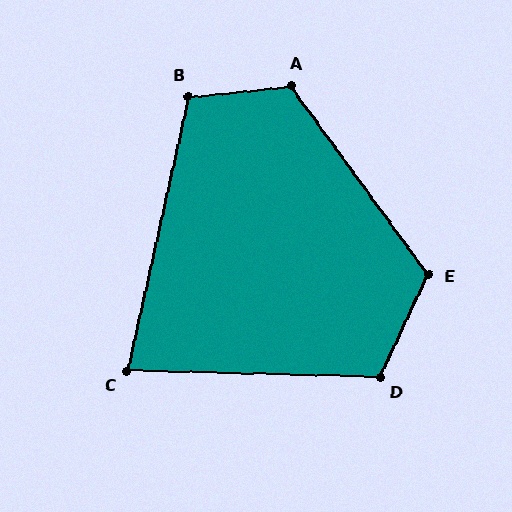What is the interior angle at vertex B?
Approximately 108 degrees (obtuse).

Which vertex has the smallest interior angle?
C, at approximately 79 degrees.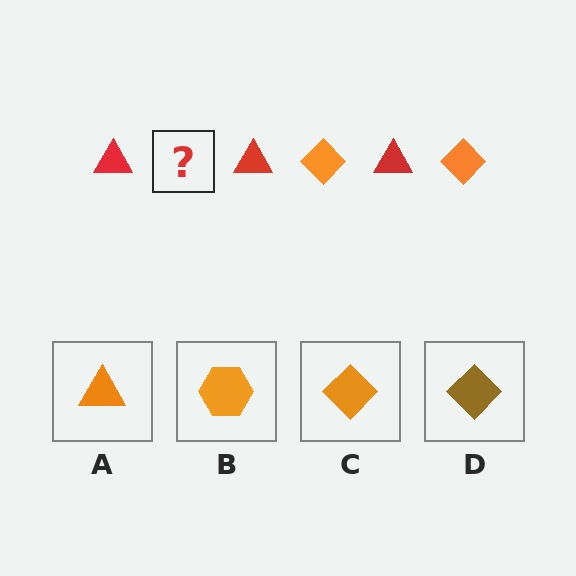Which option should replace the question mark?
Option C.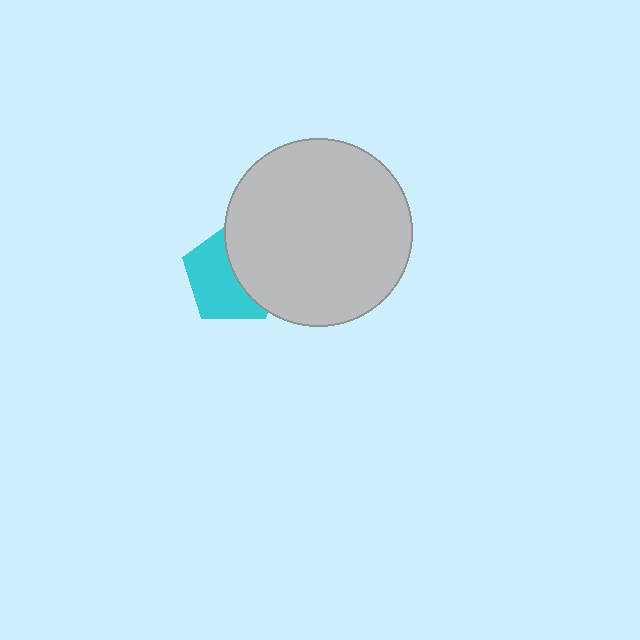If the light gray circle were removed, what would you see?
You would see the complete cyan pentagon.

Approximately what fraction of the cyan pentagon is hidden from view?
Roughly 44% of the cyan pentagon is hidden behind the light gray circle.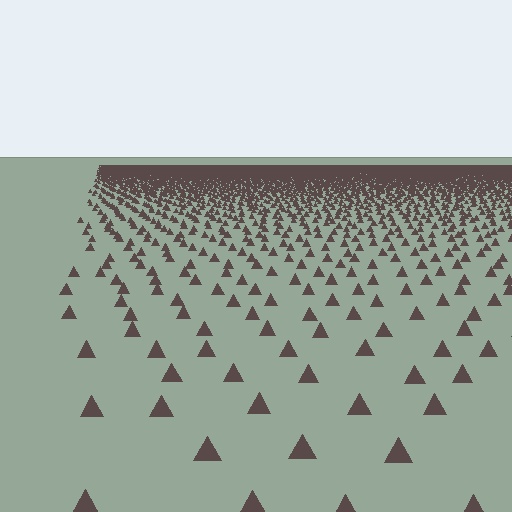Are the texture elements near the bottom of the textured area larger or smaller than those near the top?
Larger. Near the bottom, elements are closer to the viewer and appear at a bigger on-screen size.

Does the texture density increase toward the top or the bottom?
Density increases toward the top.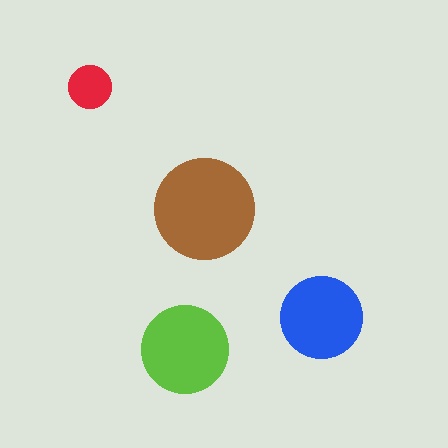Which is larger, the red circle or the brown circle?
The brown one.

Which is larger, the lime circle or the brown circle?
The brown one.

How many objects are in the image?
There are 4 objects in the image.